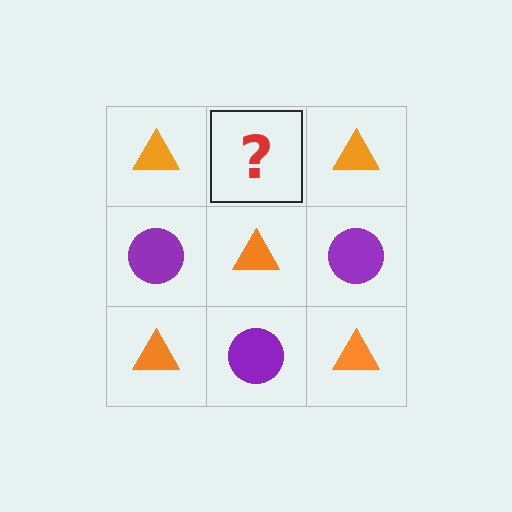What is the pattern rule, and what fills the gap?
The rule is that it alternates orange triangle and purple circle in a checkerboard pattern. The gap should be filled with a purple circle.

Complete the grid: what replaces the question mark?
The question mark should be replaced with a purple circle.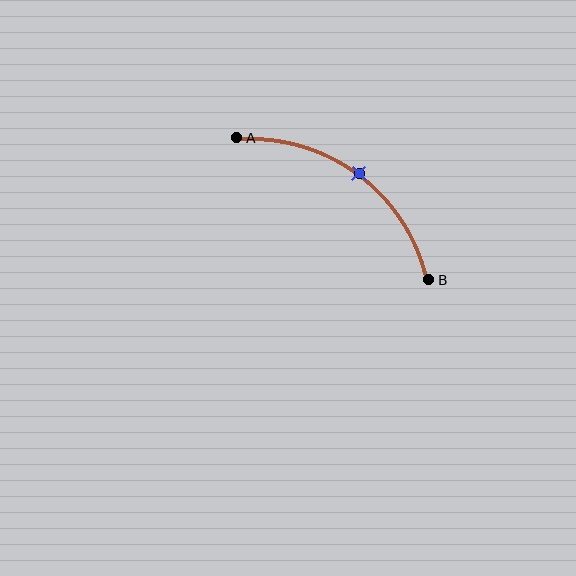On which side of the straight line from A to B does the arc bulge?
The arc bulges above and to the right of the straight line connecting A and B.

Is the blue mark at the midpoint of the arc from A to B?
Yes. The blue mark lies on the arc at equal arc-length from both A and B — it is the arc midpoint.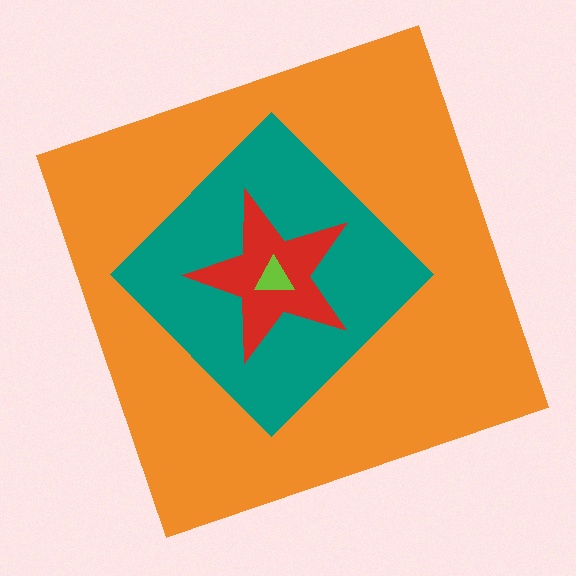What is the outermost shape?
The orange square.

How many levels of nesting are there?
4.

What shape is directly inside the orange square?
The teal diamond.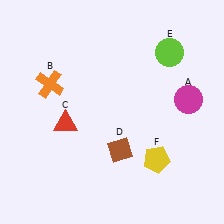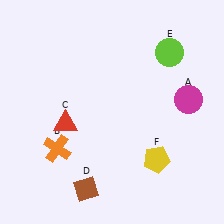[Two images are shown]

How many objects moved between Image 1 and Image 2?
2 objects moved between the two images.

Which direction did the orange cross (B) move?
The orange cross (B) moved down.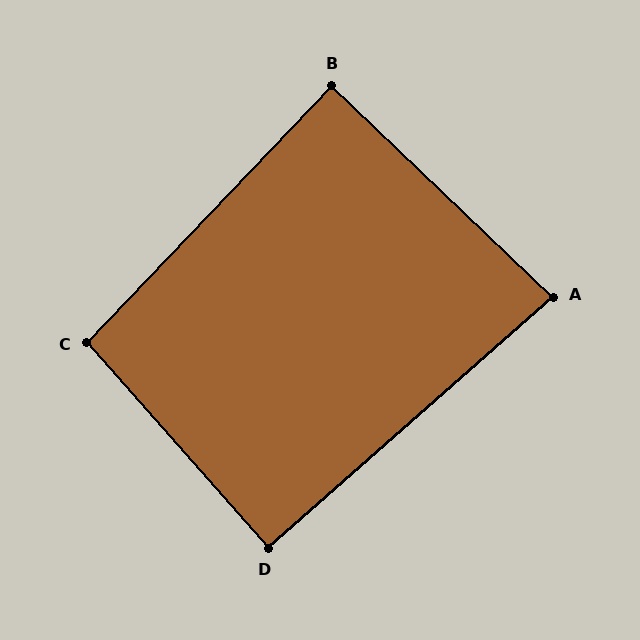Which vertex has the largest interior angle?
C, at approximately 95 degrees.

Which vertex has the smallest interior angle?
A, at approximately 85 degrees.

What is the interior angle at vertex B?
Approximately 90 degrees (approximately right).